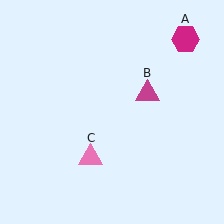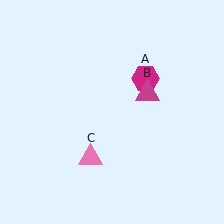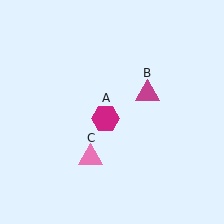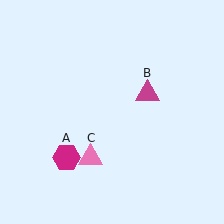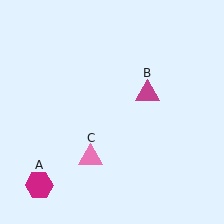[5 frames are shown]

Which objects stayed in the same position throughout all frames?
Magenta triangle (object B) and pink triangle (object C) remained stationary.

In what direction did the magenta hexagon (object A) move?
The magenta hexagon (object A) moved down and to the left.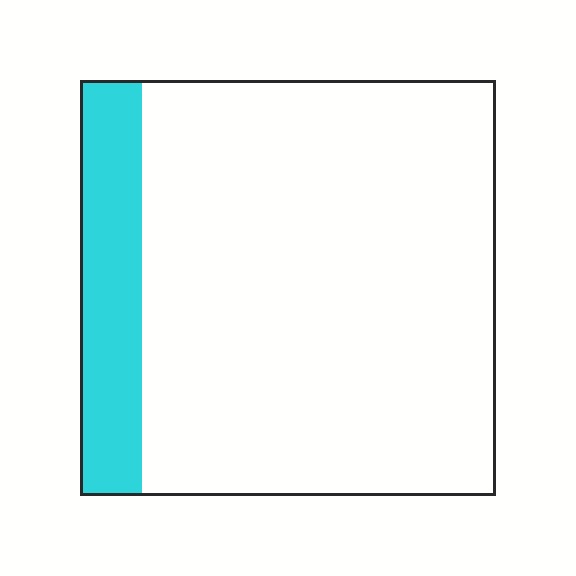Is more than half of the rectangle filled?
No.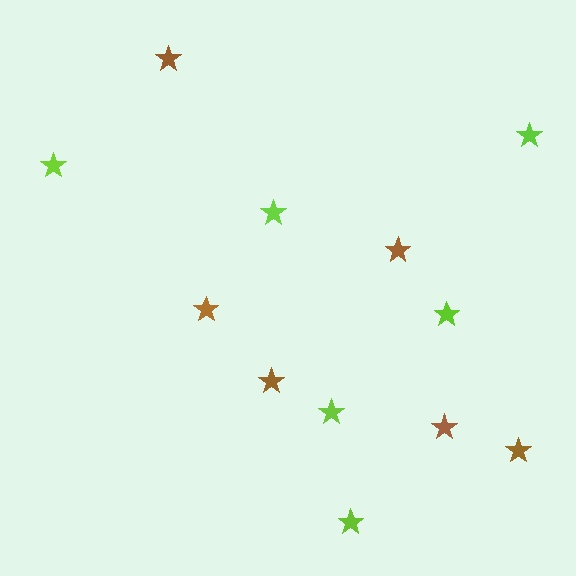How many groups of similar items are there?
There are 2 groups: one group of lime stars (6) and one group of brown stars (6).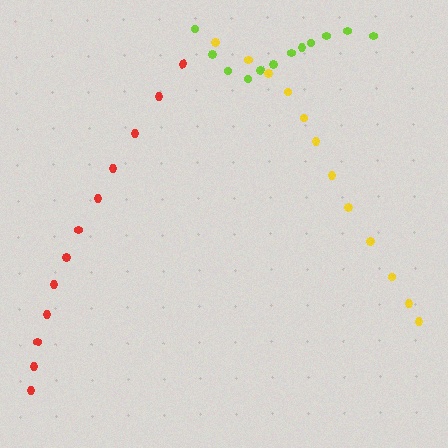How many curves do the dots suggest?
There are 3 distinct paths.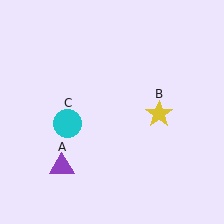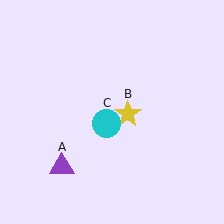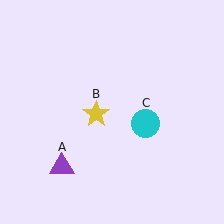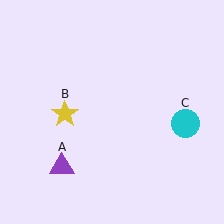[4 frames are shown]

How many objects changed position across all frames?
2 objects changed position: yellow star (object B), cyan circle (object C).